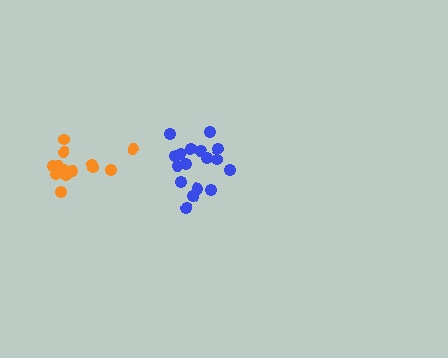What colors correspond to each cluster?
The clusters are colored: orange, blue.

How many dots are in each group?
Group 1: 13 dots, Group 2: 17 dots (30 total).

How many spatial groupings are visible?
There are 2 spatial groupings.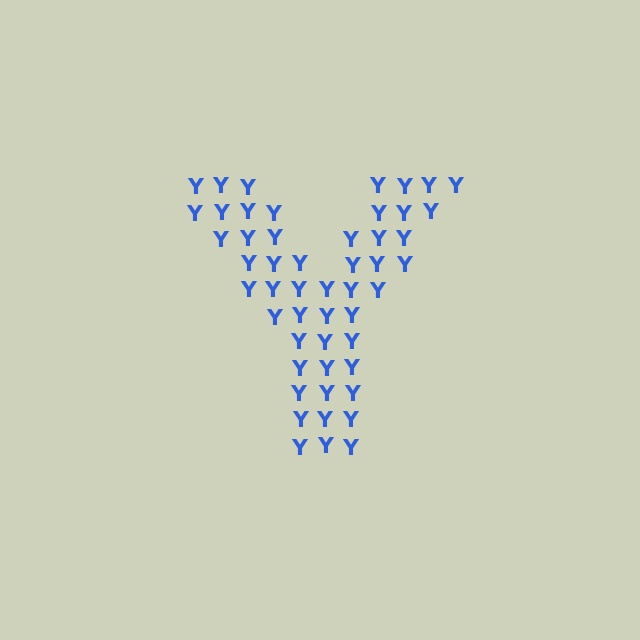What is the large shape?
The large shape is the letter Y.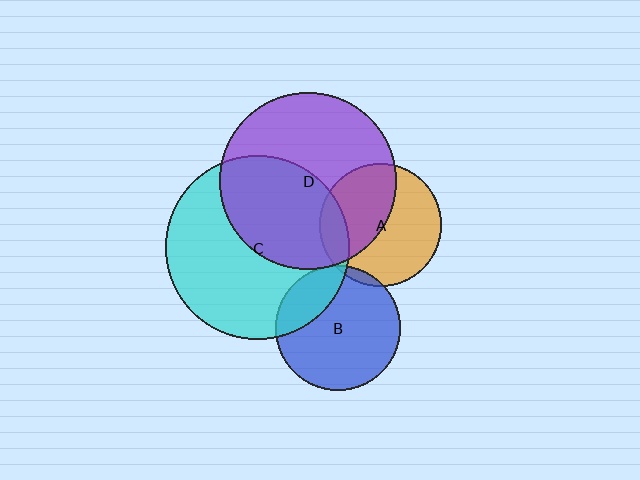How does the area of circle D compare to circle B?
Approximately 2.0 times.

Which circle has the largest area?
Circle C (cyan).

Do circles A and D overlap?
Yes.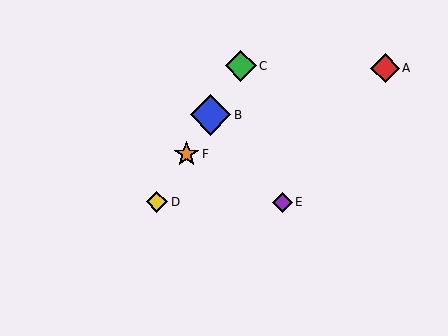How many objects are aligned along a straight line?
4 objects (B, C, D, F) are aligned along a straight line.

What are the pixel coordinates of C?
Object C is at (241, 66).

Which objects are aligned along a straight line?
Objects B, C, D, F are aligned along a straight line.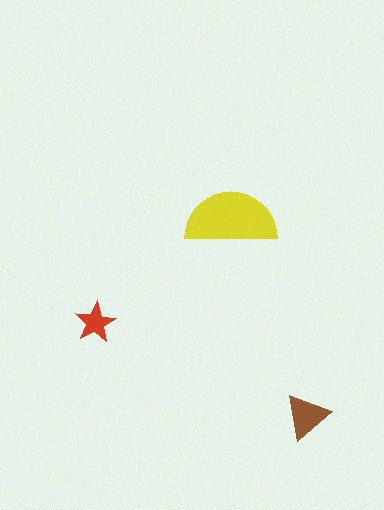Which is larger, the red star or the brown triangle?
The brown triangle.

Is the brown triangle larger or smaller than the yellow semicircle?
Smaller.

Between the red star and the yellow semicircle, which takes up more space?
The yellow semicircle.